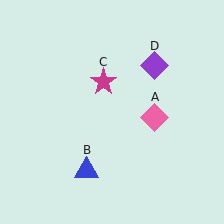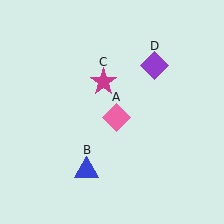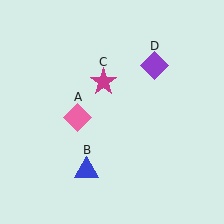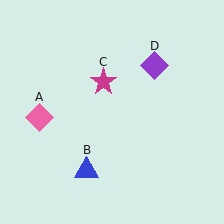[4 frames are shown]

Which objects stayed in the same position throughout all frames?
Blue triangle (object B) and magenta star (object C) and purple diamond (object D) remained stationary.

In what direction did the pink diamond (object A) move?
The pink diamond (object A) moved left.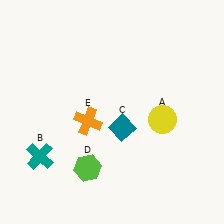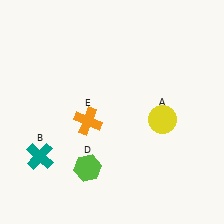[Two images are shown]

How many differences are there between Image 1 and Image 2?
There is 1 difference between the two images.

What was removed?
The teal diamond (C) was removed in Image 2.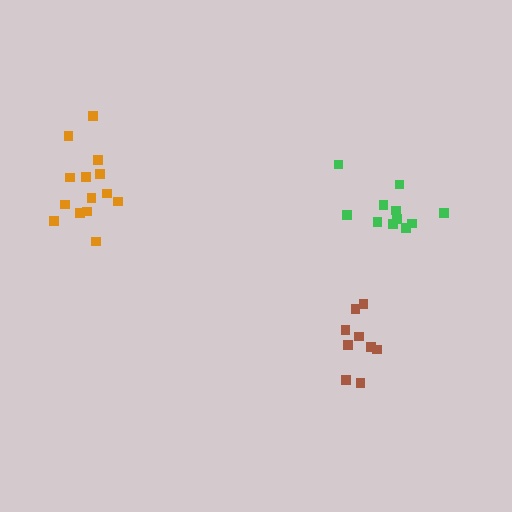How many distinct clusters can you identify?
There are 3 distinct clusters.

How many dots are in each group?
Group 1: 14 dots, Group 2: 9 dots, Group 3: 11 dots (34 total).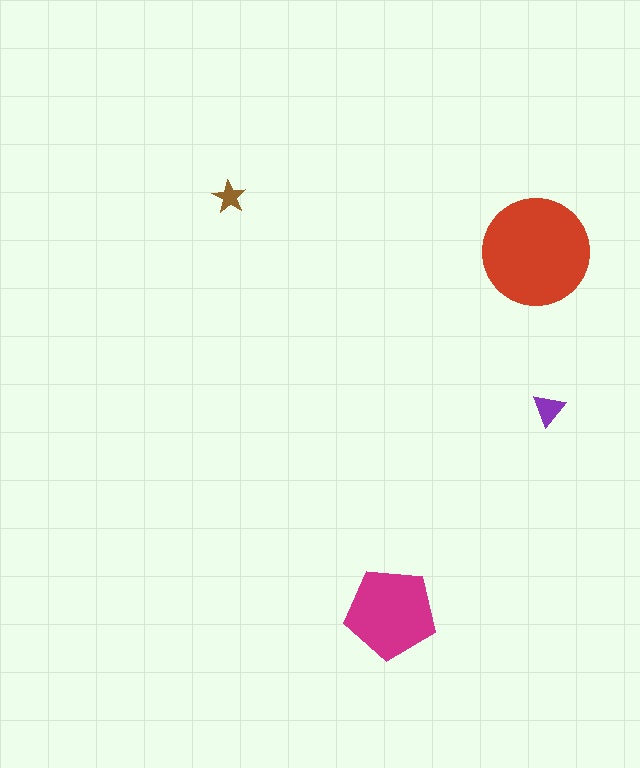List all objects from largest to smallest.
The red circle, the magenta pentagon, the purple triangle, the brown star.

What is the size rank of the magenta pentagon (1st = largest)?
2nd.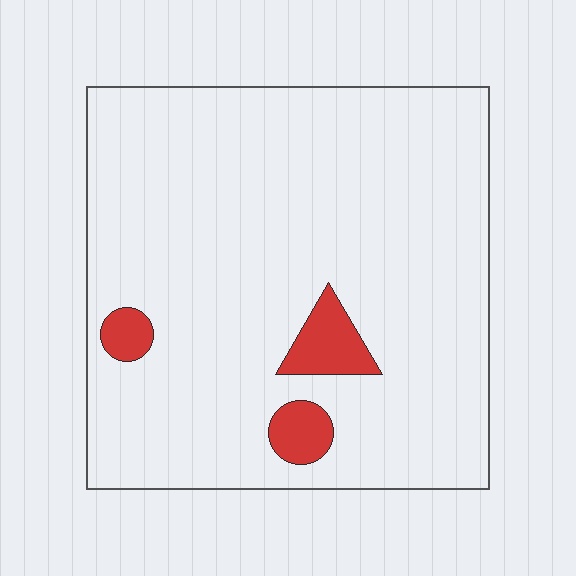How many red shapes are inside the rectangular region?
3.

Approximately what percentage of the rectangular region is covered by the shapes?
Approximately 5%.